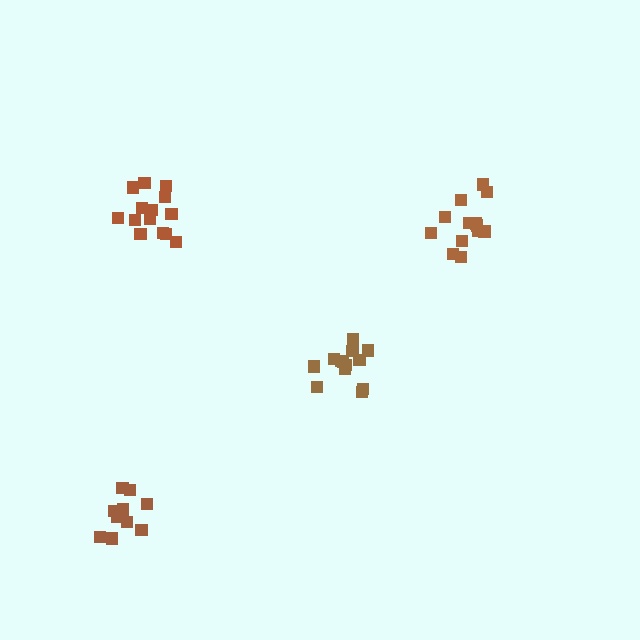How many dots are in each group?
Group 1: 13 dots, Group 2: 15 dots, Group 3: 13 dots, Group 4: 10 dots (51 total).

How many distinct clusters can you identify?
There are 4 distinct clusters.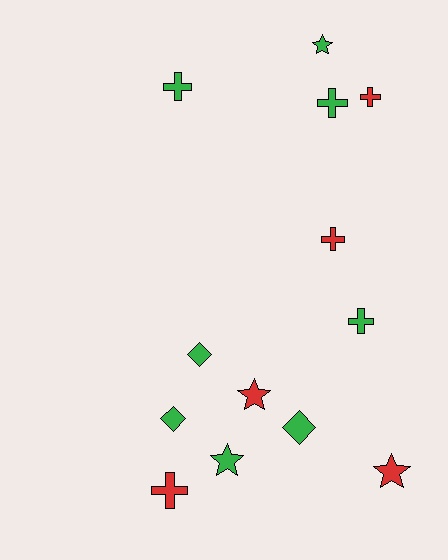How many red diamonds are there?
There are no red diamonds.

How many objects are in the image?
There are 13 objects.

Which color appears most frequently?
Green, with 8 objects.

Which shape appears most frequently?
Cross, with 6 objects.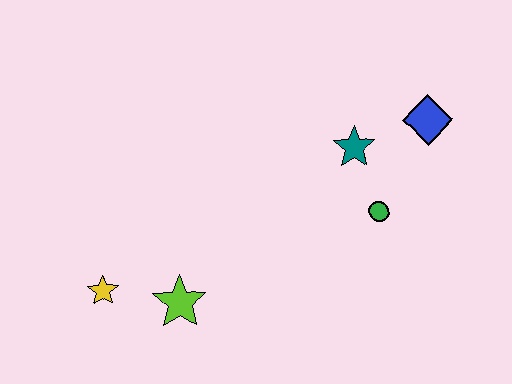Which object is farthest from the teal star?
The yellow star is farthest from the teal star.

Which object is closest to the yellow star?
The lime star is closest to the yellow star.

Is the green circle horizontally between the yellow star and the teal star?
No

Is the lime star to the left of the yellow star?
No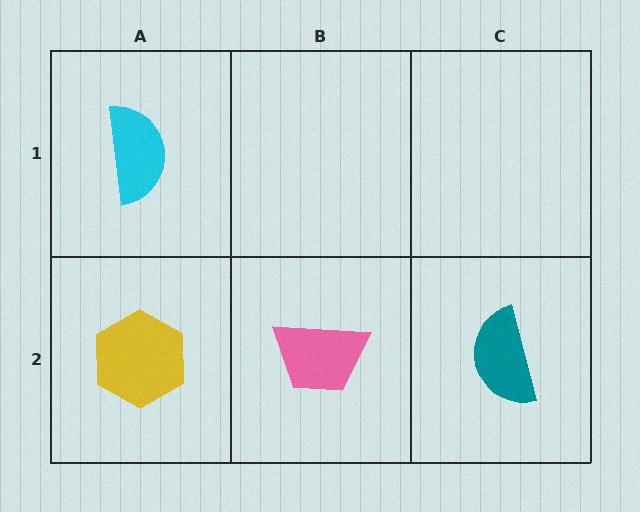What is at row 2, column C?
A teal semicircle.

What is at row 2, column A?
A yellow hexagon.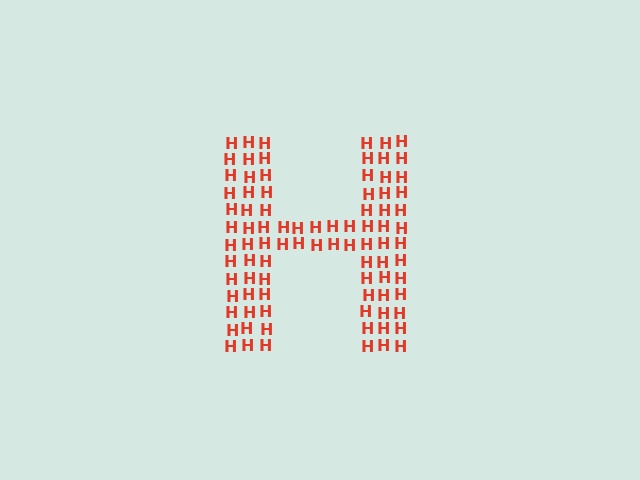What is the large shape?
The large shape is the letter H.